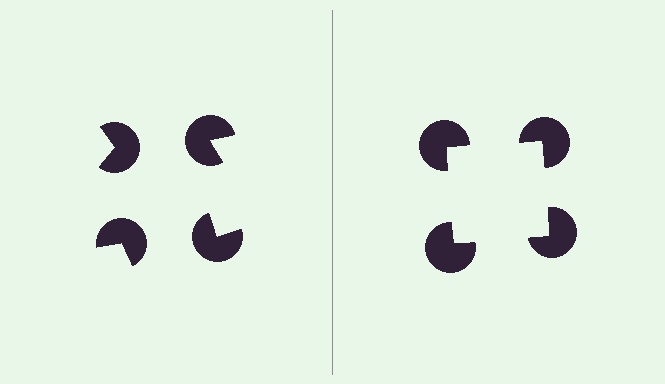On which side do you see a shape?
An illusory square appears on the right side. On the left side the wedge cuts are rotated, so no coherent shape forms.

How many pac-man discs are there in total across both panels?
8 — 4 on each side.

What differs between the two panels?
The pac-man discs are positioned identically on both sides; only the wedge orientations differ. On the right they align to a square; on the left they are misaligned.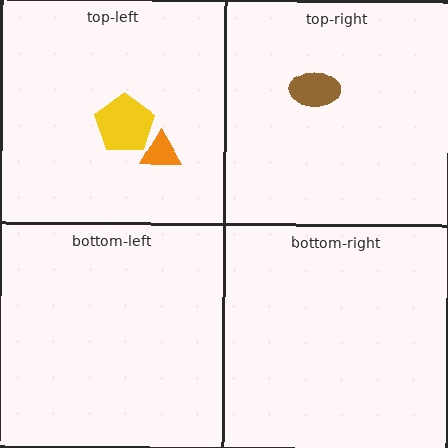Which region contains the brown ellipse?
The top-right region.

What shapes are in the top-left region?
The yellow pentagon, the orange triangle.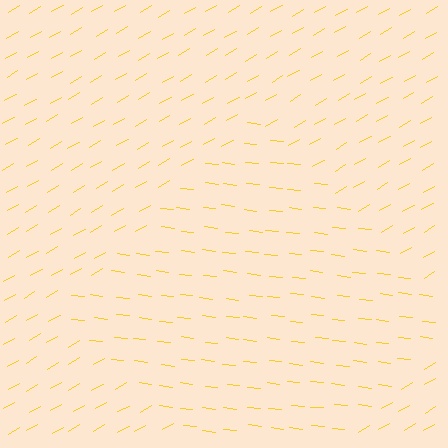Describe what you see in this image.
The image is filled with small yellow line segments. A diamond region in the image has lines oriented differently from the surrounding lines, creating a visible texture boundary.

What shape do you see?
I see a diamond.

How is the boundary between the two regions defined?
The boundary is defined purely by a change in line orientation (approximately 37 degrees difference). All lines are the same color and thickness.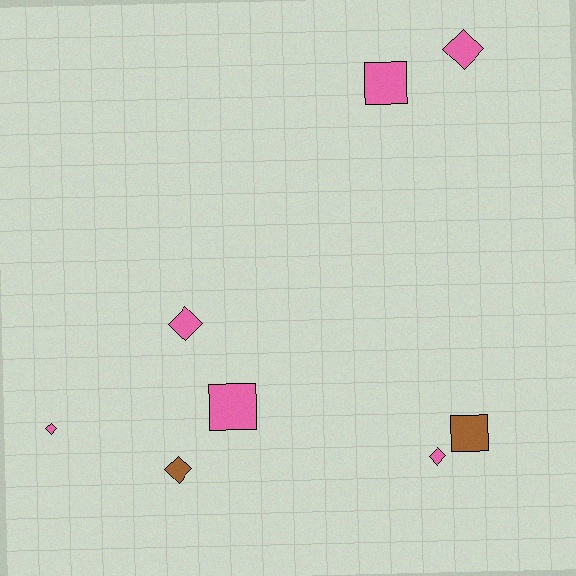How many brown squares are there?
There is 1 brown square.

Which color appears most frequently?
Pink, with 6 objects.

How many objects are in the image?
There are 8 objects.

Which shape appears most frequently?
Diamond, with 5 objects.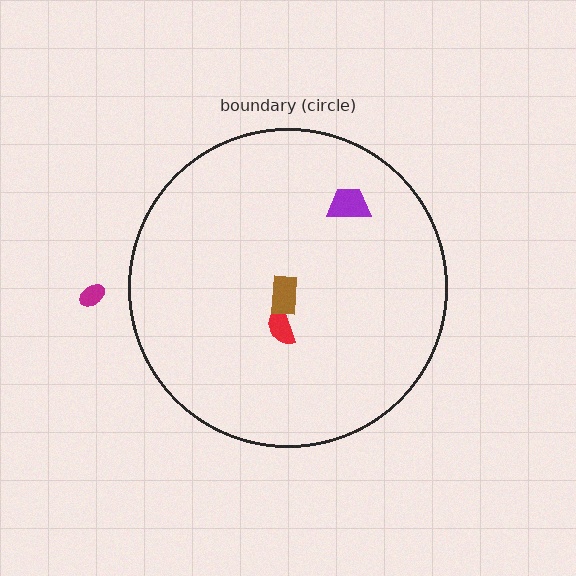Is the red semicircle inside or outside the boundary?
Inside.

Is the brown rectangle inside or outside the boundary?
Inside.